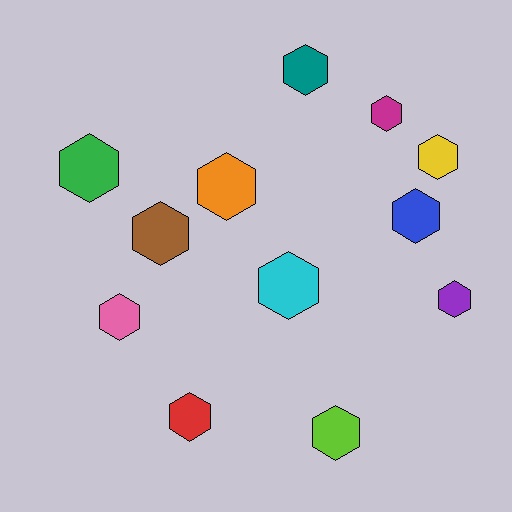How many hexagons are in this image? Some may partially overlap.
There are 12 hexagons.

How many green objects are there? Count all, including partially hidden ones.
There is 1 green object.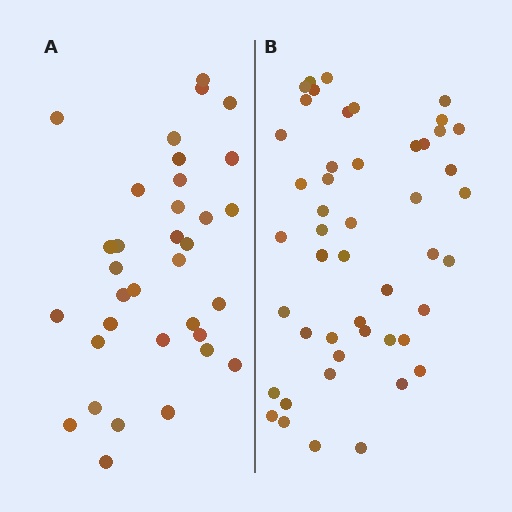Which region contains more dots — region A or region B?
Region B (the right region) has more dots.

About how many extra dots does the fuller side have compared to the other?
Region B has approximately 15 more dots than region A.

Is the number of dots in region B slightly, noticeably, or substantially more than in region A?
Region B has noticeably more, but not dramatically so. The ratio is roughly 1.4 to 1.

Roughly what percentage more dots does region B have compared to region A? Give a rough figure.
About 40% more.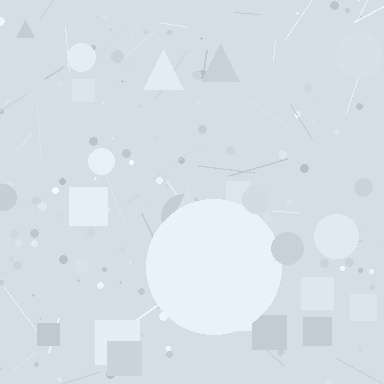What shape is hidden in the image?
A circle is hidden in the image.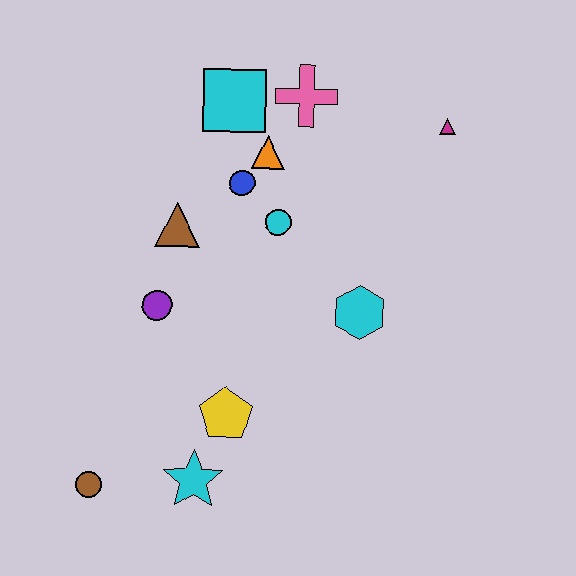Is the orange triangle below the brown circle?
No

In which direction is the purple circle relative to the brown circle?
The purple circle is above the brown circle.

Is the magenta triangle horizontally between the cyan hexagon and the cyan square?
No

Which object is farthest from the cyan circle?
The brown circle is farthest from the cyan circle.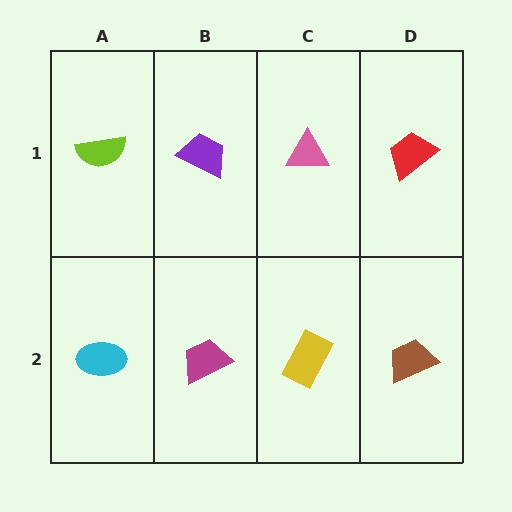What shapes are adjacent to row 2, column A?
A lime semicircle (row 1, column A), a magenta trapezoid (row 2, column B).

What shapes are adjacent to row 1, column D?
A brown trapezoid (row 2, column D), a pink triangle (row 1, column C).